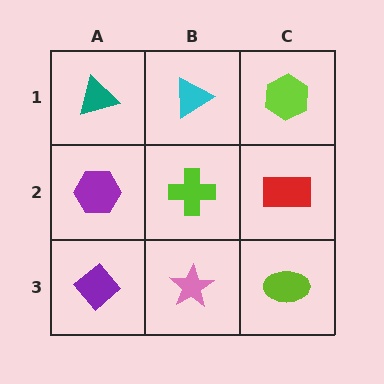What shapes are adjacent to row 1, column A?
A purple hexagon (row 2, column A), a cyan triangle (row 1, column B).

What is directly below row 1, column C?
A red rectangle.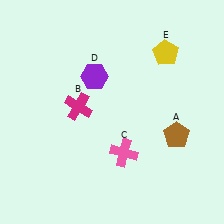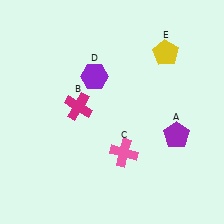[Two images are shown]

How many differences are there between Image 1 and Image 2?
There is 1 difference between the two images.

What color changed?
The pentagon (A) changed from brown in Image 1 to purple in Image 2.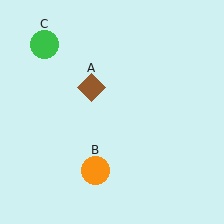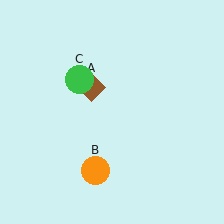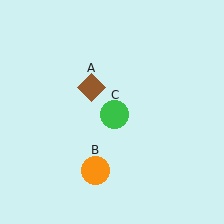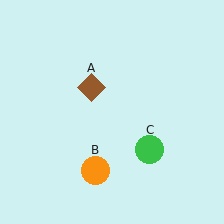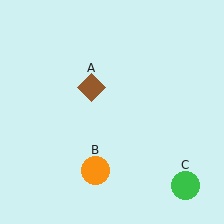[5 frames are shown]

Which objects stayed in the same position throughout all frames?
Brown diamond (object A) and orange circle (object B) remained stationary.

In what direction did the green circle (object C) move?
The green circle (object C) moved down and to the right.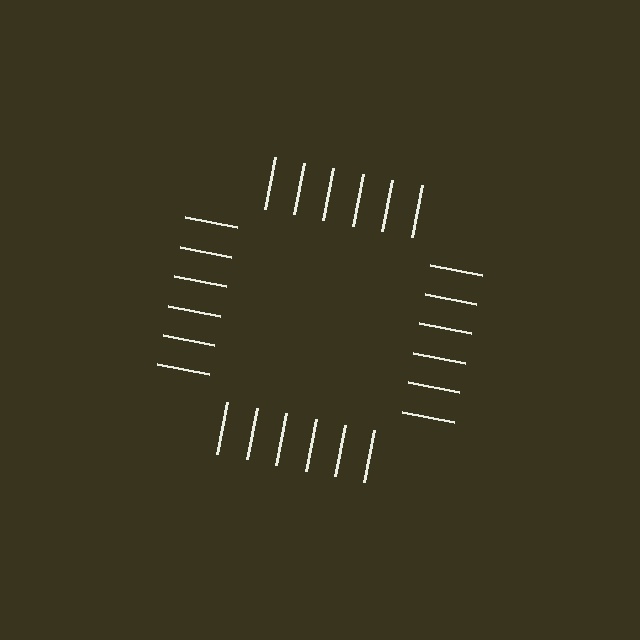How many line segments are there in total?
24 — 6 along each of the 4 edges.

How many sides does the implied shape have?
4 sides — the line-ends trace a square.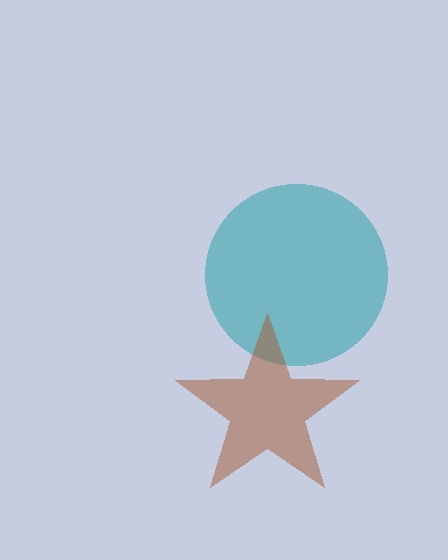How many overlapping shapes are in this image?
There are 2 overlapping shapes in the image.